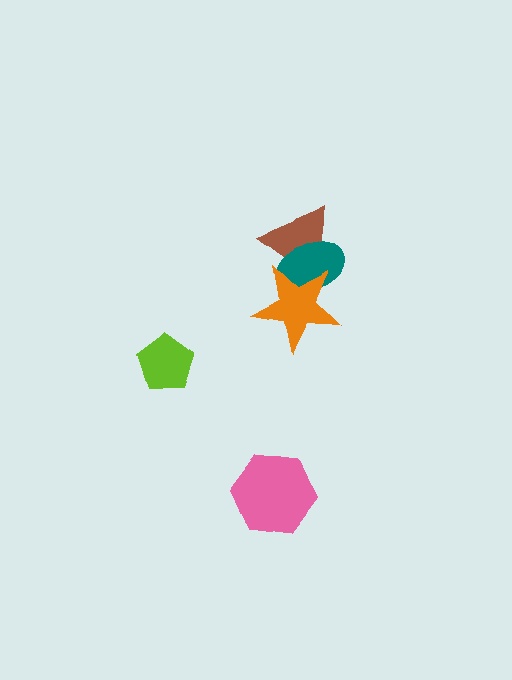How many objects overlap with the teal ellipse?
2 objects overlap with the teal ellipse.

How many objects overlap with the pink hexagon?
0 objects overlap with the pink hexagon.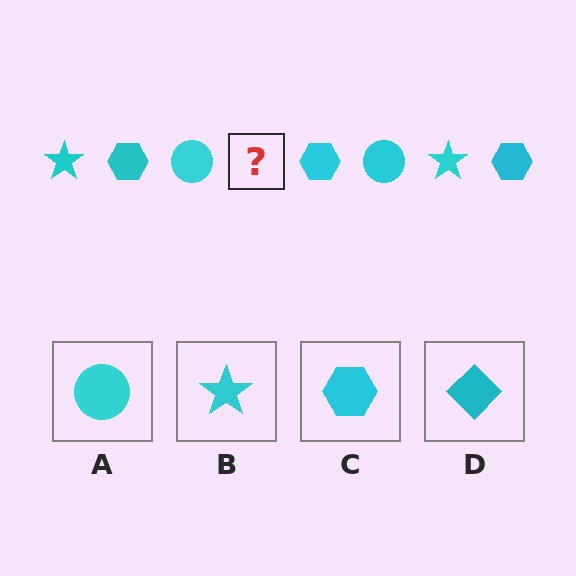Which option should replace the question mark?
Option B.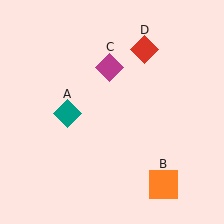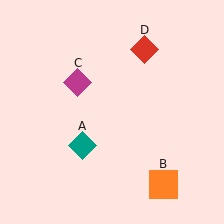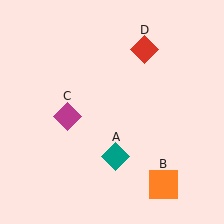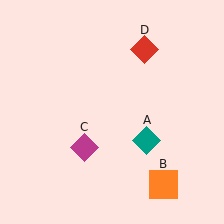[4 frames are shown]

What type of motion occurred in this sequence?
The teal diamond (object A), magenta diamond (object C) rotated counterclockwise around the center of the scene.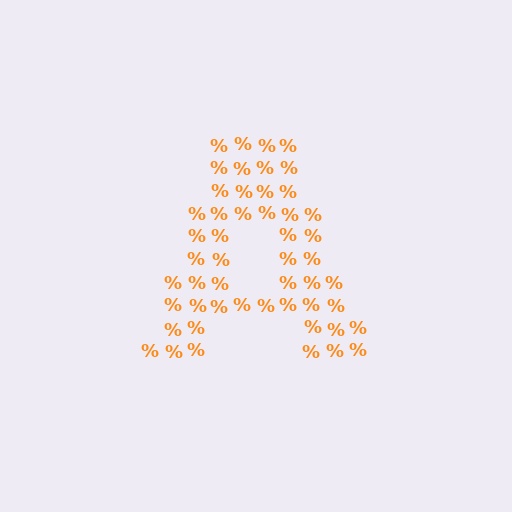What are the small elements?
The small elements are percent signs.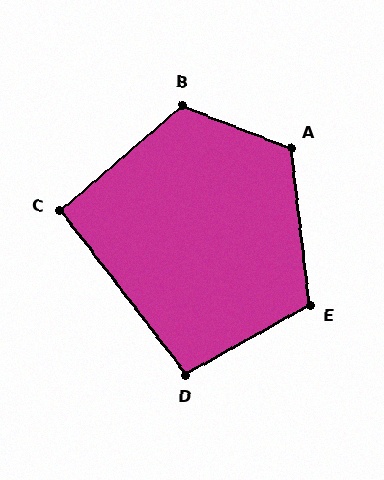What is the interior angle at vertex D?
Approximately 98 degrees (obtuse).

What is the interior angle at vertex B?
Approximately 118 degrees (obtuse).